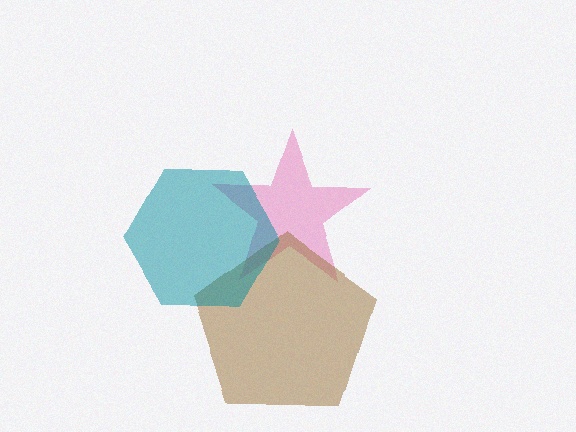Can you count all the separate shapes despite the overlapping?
Yes, there are 3 separate shapes.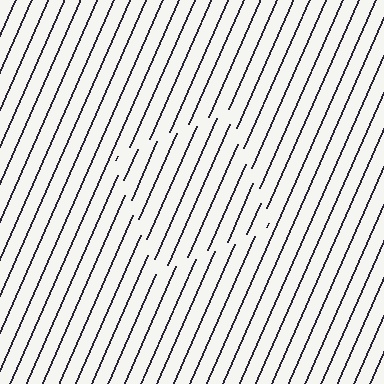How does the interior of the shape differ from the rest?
The interior of the shape contains the same grating, shifted by half a period — the contour is defined by the phase discontinuity where line-ends from the inner and outer gratings abut.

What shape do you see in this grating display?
An illusory square. The interior of the shape contains the same grating, shifted by half a period — the contour is defined by the phase discontinuity where line-ends from the inner and outer gratings abut.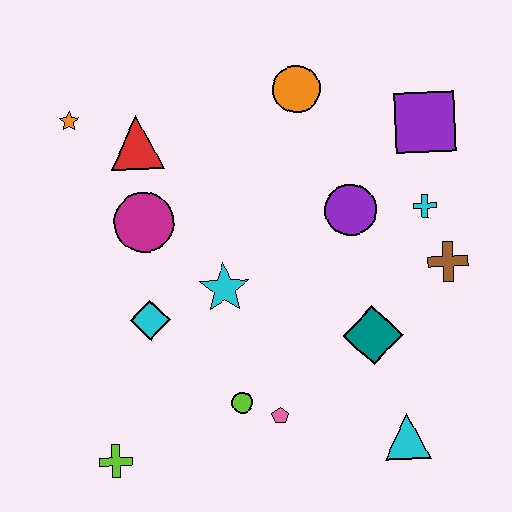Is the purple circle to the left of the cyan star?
No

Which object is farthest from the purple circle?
The lime cross is farthest from the purple circle.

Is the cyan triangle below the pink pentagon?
Yes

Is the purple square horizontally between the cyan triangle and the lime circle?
No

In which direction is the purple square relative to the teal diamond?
The purple square is above the teal diamond.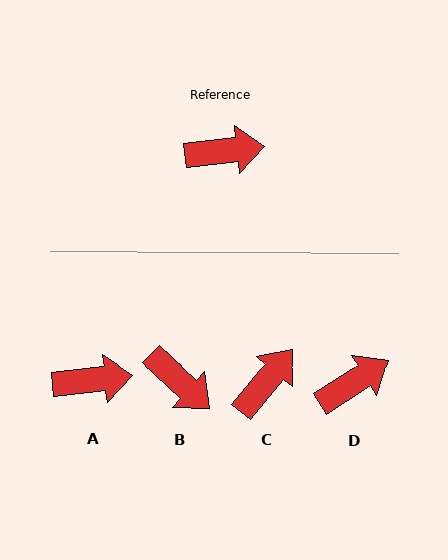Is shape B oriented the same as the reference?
No, it is off by about 49 degrees.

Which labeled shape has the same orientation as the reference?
A.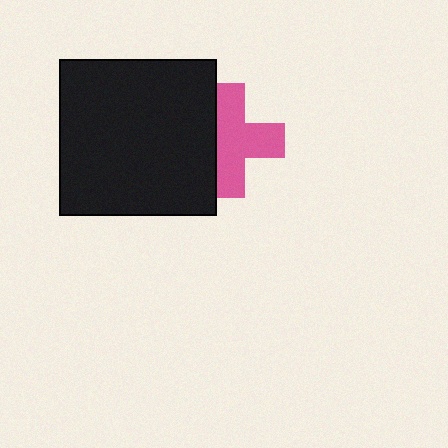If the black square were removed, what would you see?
You would see the complete pink cross.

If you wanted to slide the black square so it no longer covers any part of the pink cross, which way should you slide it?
Slide it left — that is the most direct way to separate the two shapes.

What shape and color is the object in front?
The object in front is a black square.